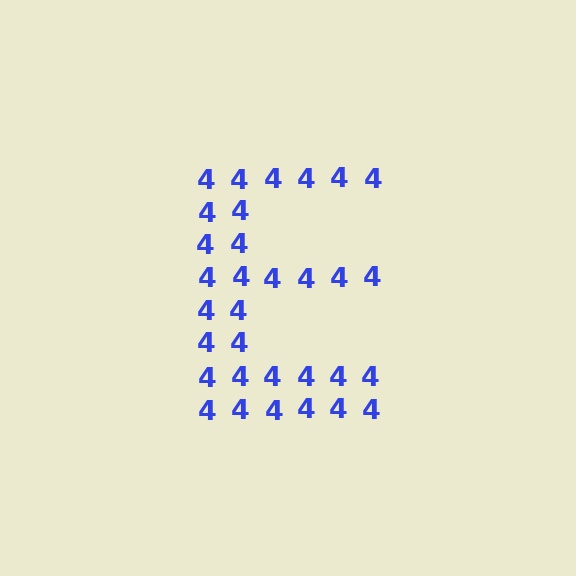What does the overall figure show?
The overall figure shows the letter E.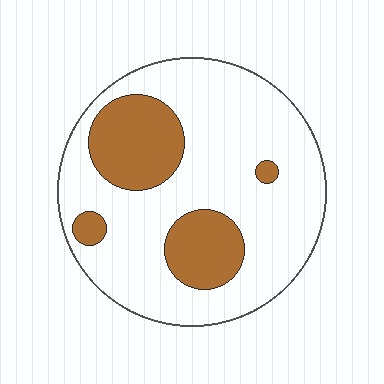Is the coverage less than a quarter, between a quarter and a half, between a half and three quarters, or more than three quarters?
Less than a quarter.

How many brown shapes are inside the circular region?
4.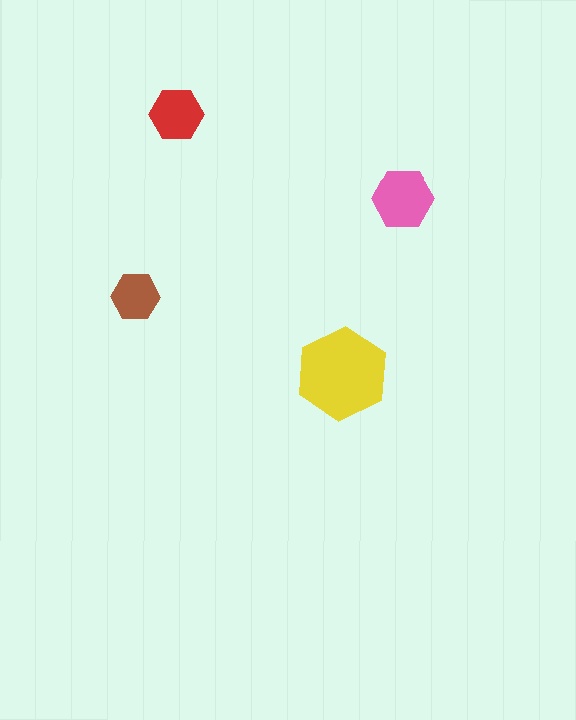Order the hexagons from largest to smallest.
the yellow one, the pink one, the red one, the brown one.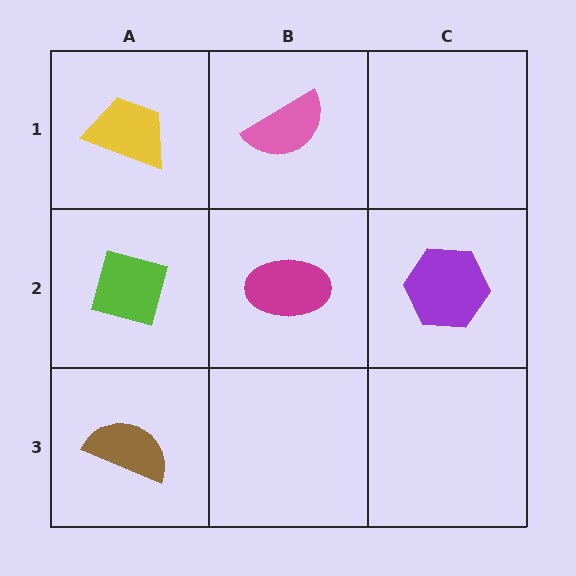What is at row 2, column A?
A lime square.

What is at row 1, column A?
A yellow trapezoid.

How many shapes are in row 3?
1 shape.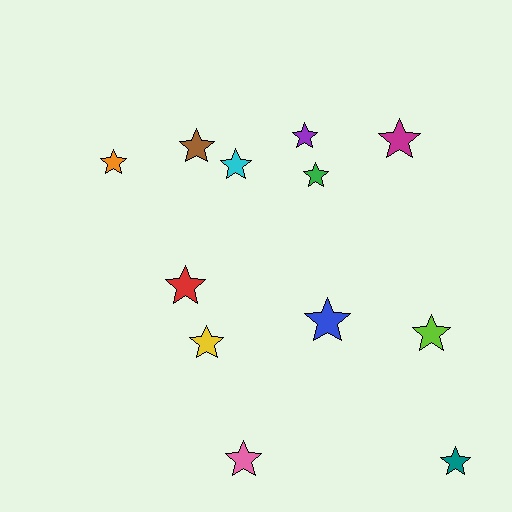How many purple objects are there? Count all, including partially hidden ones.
There is 1 purple object.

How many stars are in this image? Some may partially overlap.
There are 12 stars.